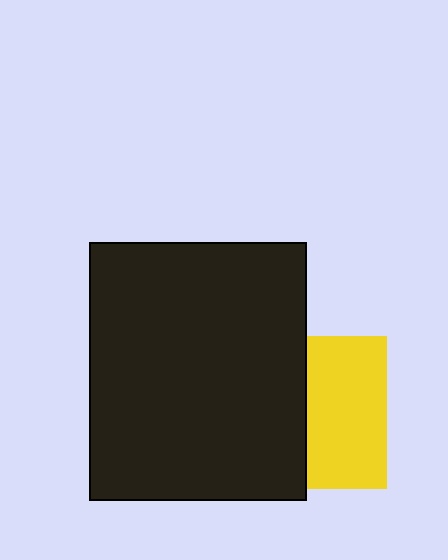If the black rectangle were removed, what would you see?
You would see the complete yellow square.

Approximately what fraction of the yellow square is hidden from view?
Roughly 48% of the yellow square is hidden behind the black rectangle.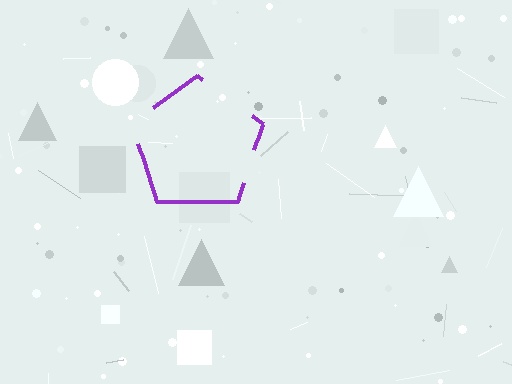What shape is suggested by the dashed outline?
The dashed outline suggests a pentagon.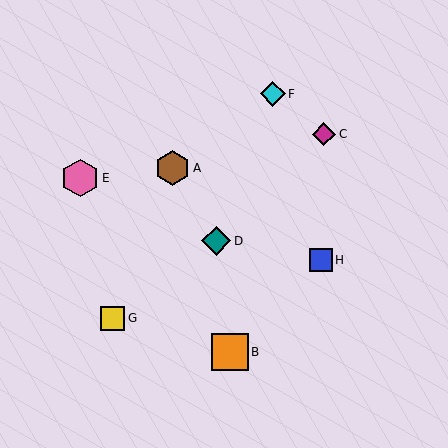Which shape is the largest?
The pink hexagon (labeled E) is the largest.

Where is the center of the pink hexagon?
The center of the pink hexagon is at (80, 178).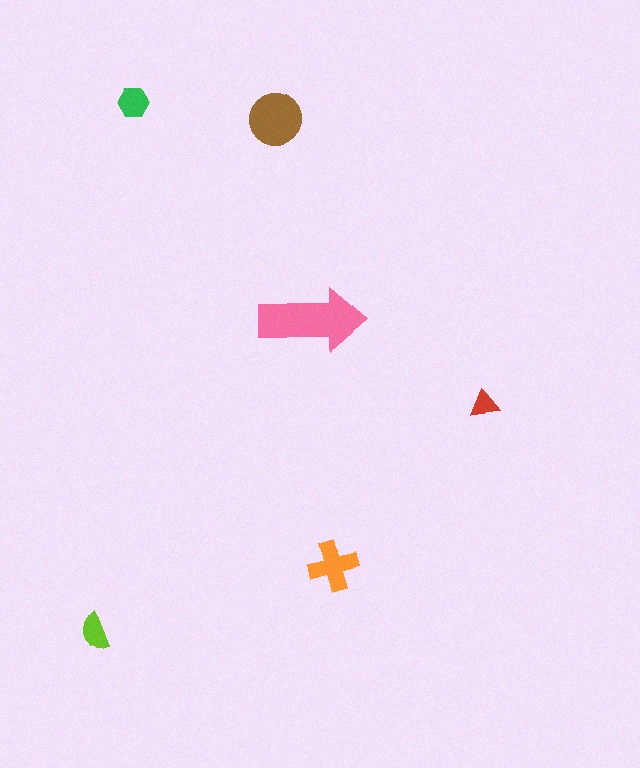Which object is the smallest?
The red triangle.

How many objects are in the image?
There are 6 objects in the image.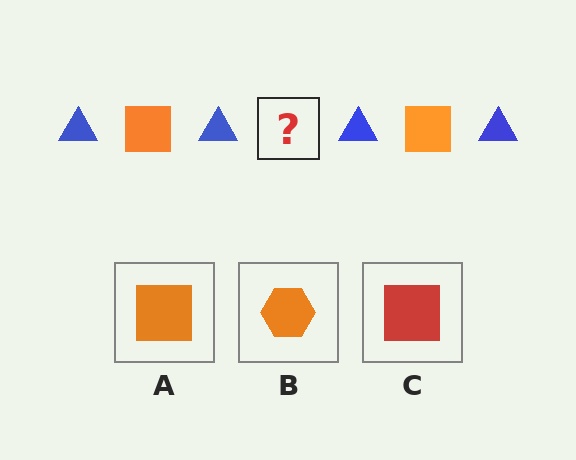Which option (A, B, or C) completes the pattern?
A.